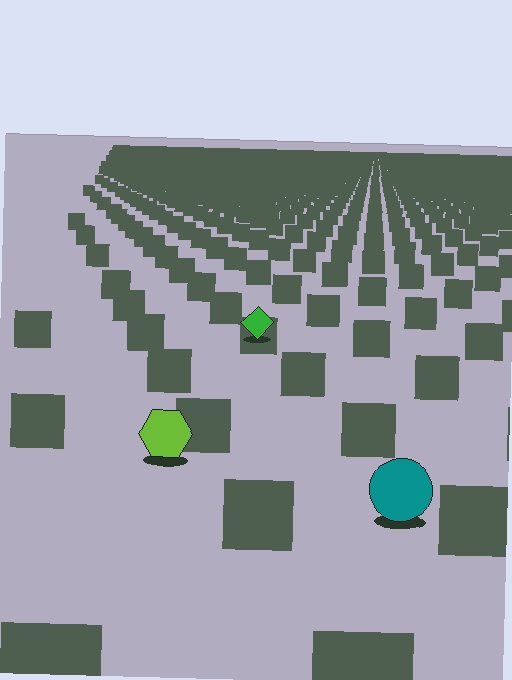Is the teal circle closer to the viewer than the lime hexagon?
Yes. The teal circle is closer — you can tell from the texture gradient: the ground texture is coarser near it.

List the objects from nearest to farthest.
From nearest to farthest: the teal circle, the lime hexagon, the green diamond.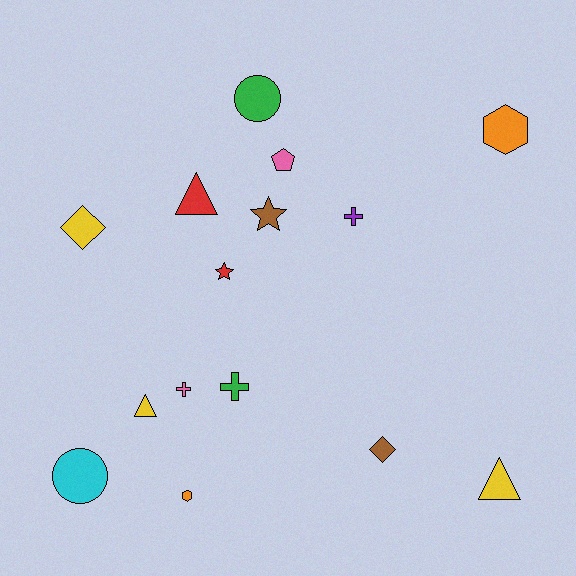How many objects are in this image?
There are 15 objects.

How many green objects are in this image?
There are 2 green objects.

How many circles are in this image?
There are 2 circles.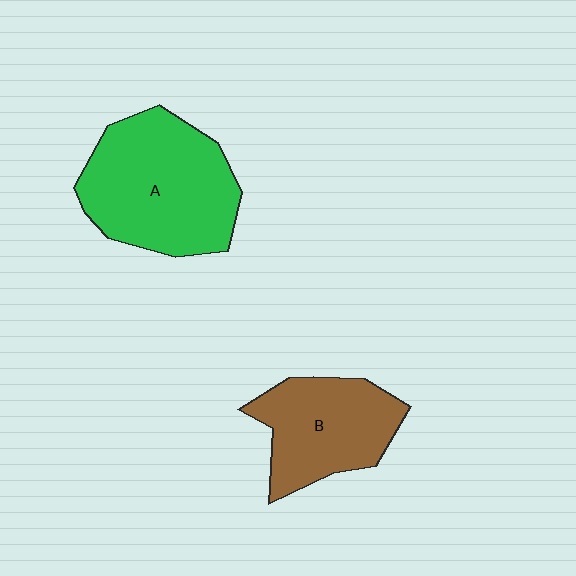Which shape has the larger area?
Shape A (green).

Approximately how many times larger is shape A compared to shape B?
Approximately 1.4 times.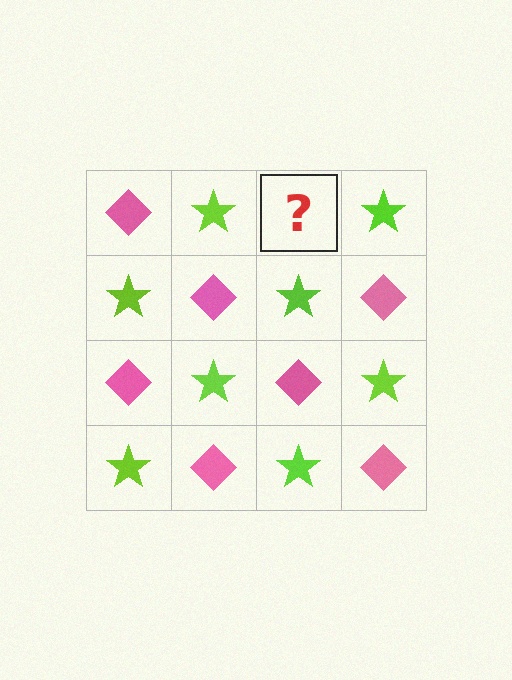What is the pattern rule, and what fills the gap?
The rule is that it alternates pink diamond and lime star in a checkerboard pattern. The gap should be filled with a pink diamond.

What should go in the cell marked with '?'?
The missing cell should contain a pink diamond.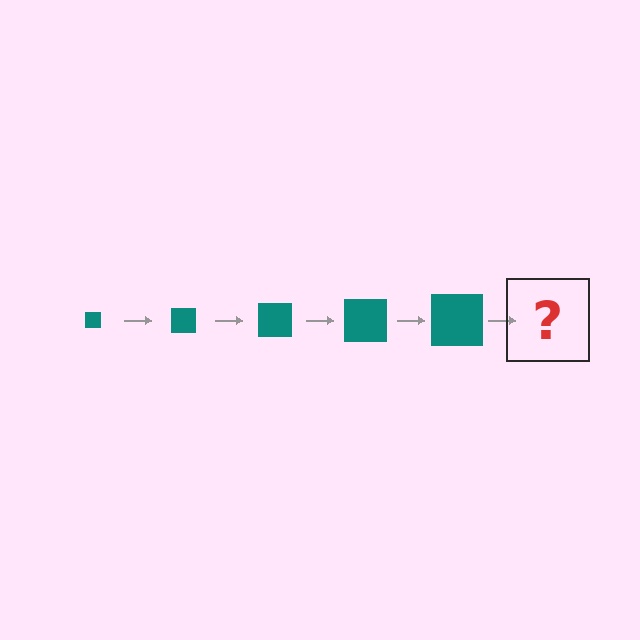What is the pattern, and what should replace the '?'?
The pattern is that the square gets progressively larger each step. The '?' should be a teal square, larger than the previous one.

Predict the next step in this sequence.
The next step is a teal square, larger than the previous one.